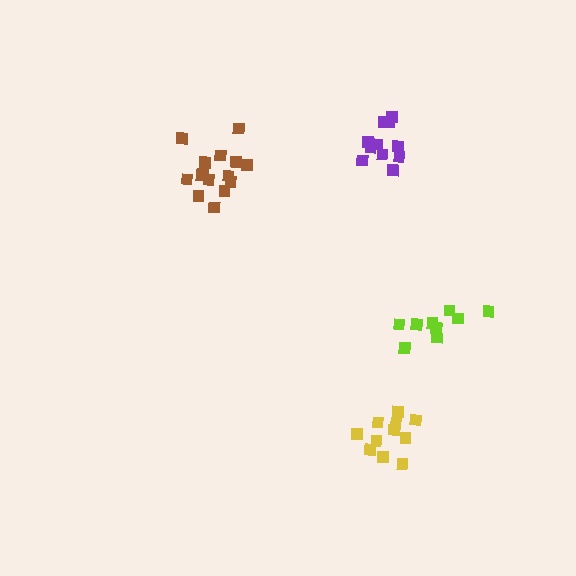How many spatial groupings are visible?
There are 4 spatial groupings.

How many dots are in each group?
Group 1: 15 dots, Group 2: 9 dots, Group 3: 11 dots, Group 4: 11 dots (46 total).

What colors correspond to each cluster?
The clusters are colored: brown, lime, purple, yellow.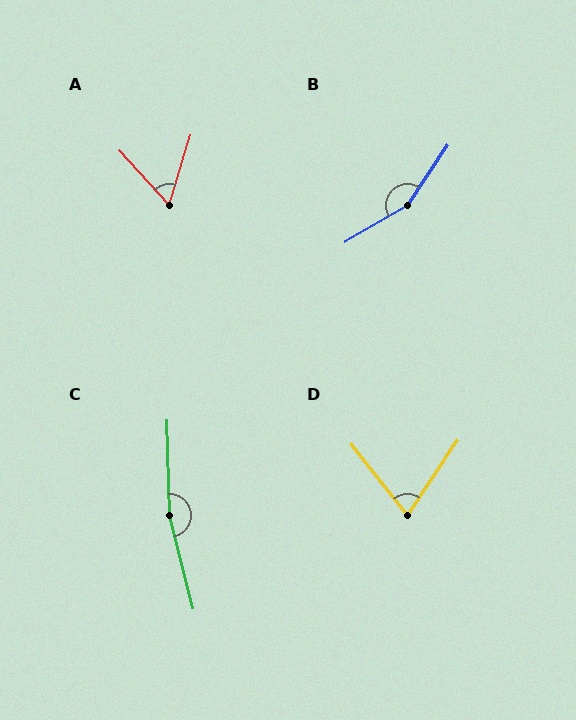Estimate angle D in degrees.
Approximately 72 degrees.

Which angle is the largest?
C, at approximately 167 degrees.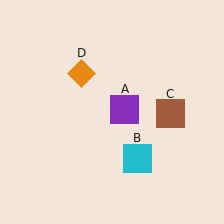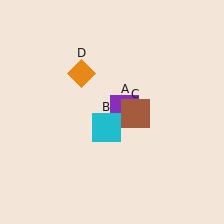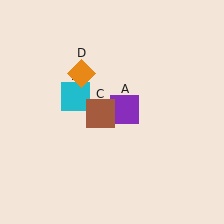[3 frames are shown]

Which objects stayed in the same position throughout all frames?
Purple square (object A) and orange diamond (object D) remained stationary.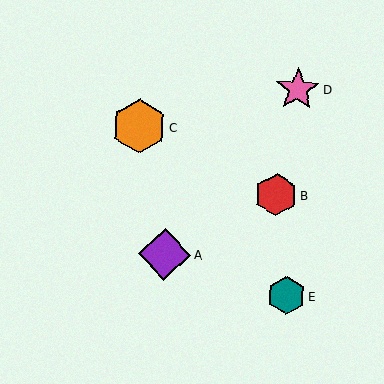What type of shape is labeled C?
Shape C is an orange hexagon.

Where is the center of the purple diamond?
The center of the purple diamond is at (165, 254).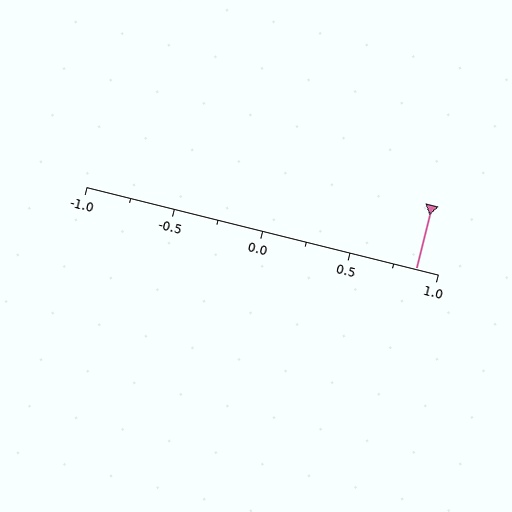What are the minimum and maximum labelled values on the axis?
The axis runs from -1.0 to 1.0.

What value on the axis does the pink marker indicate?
The marker indicates approximately 0.88.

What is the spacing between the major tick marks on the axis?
The major ticks are spaced 0.5 apart.